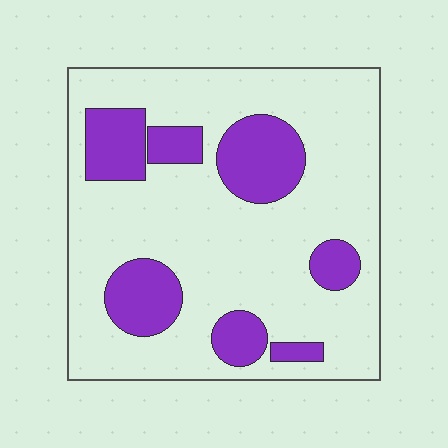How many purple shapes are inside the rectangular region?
7.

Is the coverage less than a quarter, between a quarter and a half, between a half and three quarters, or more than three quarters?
Less than a quarter.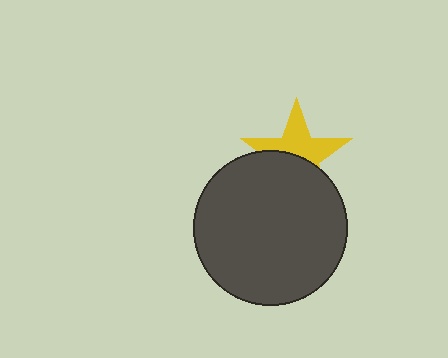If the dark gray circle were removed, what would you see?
You would see the complete yellow star.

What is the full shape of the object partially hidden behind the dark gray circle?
The partially hidden object is a yellow star.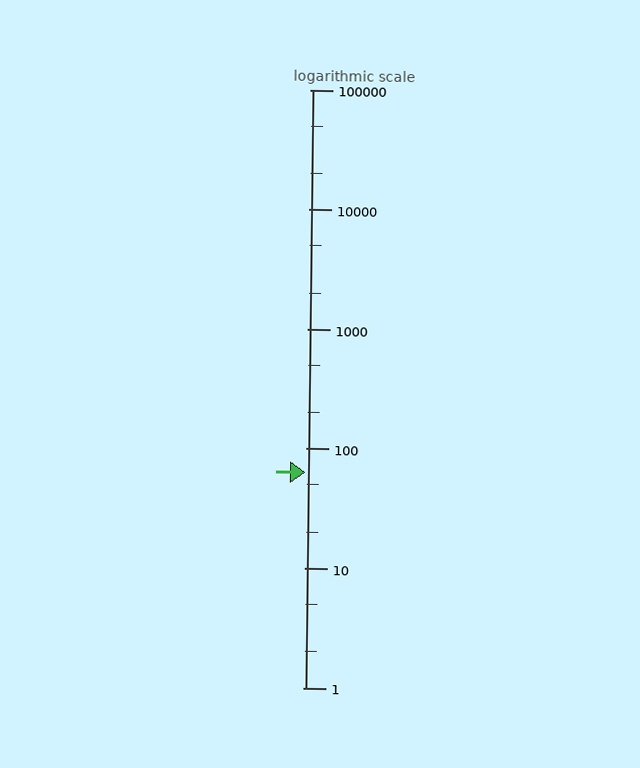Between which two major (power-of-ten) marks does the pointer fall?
The pointer is between 10 and 100.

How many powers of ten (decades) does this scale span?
The scale spans 5 decades, from 1 to 100000.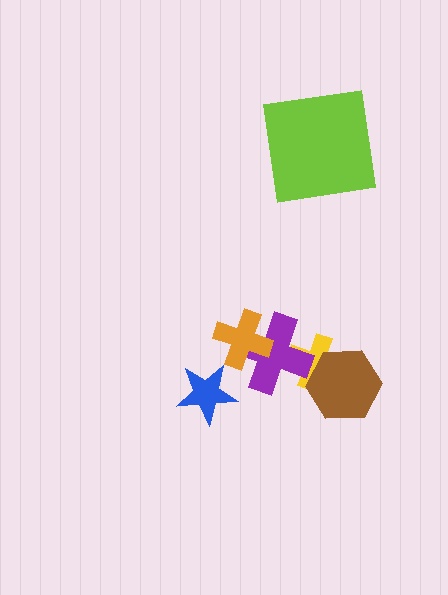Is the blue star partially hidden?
No, no other shape covers it.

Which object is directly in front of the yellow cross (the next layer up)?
The purple cross is directly in front of the yellow cross.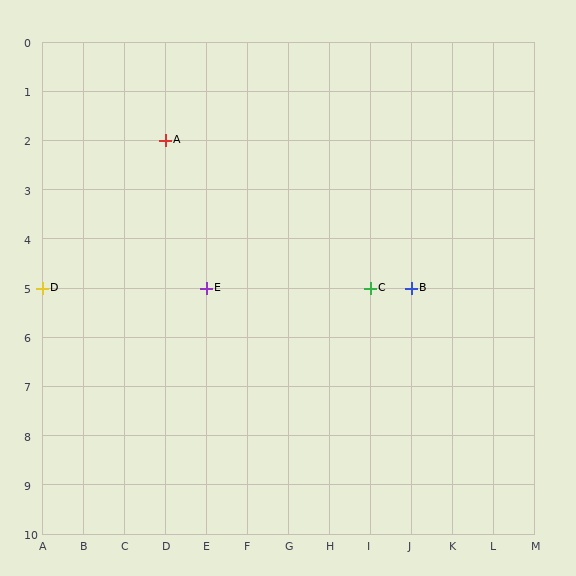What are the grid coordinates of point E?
Point E is at grid coordinates (E, 5).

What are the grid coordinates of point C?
Point C is at grid coordinates (I, 5).